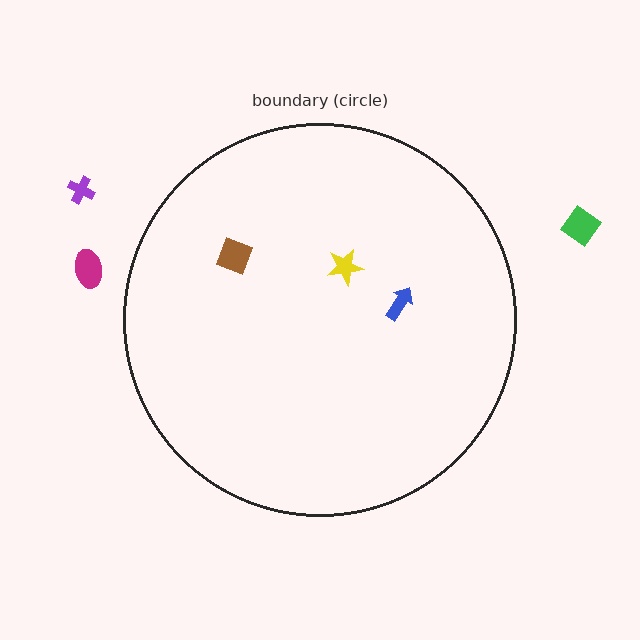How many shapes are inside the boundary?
3 inside, 3 outside.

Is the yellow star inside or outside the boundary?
Inside.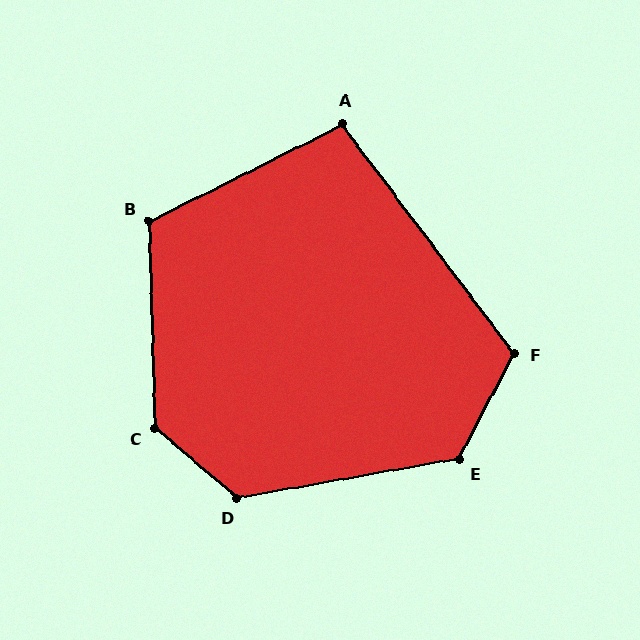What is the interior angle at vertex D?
Approximately 129 degrees (obtuse).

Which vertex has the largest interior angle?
C, at approximately 132 degrees.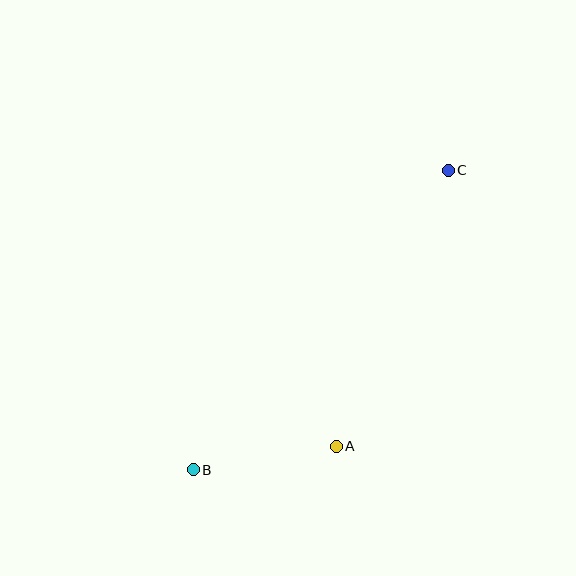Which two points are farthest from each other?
Points B and C are farthest from each other.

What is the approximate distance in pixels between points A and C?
The distance between A and C is approximately 298 pixels.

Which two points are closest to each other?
Points A and B are closest to each other.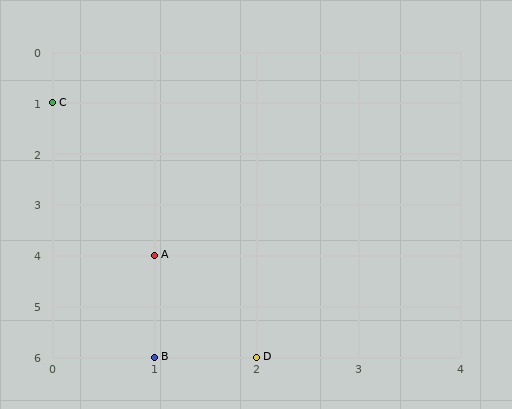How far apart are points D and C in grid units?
Points D and C are 2 columns and 5 rows apart (about 5.4 grid units diagonally).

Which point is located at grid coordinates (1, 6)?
Point B is at (1, 6).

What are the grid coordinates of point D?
Point D is at grid coordinates (2, 6).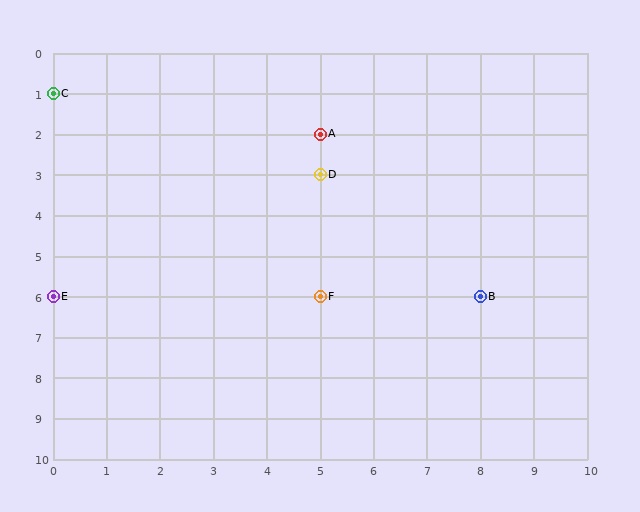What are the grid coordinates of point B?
Point B is at grid coordinates (8, 6).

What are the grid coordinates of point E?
Point E is at grid coordinates (0, 6).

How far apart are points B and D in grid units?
Points B and D are 3 columns and 3 rows apart (about 4.2 grid units diagonally).